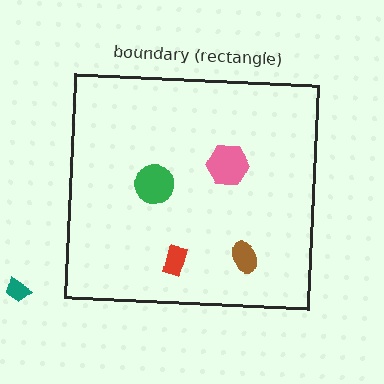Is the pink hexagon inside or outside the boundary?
Inside.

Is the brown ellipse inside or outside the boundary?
Inside.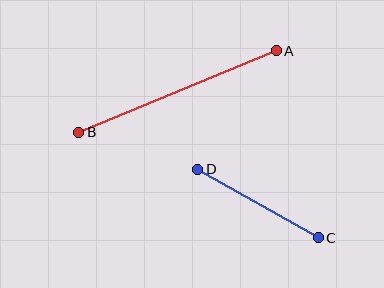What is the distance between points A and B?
The distance is approximately 213 pixels.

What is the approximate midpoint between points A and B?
The midpoint is at approximately (177, 91) pixels.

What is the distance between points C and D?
The distance is approximately 139 pixels.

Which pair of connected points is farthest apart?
Points A and B are farthest apart.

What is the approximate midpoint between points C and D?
The midpoint is at approximately (258, 203) pixels.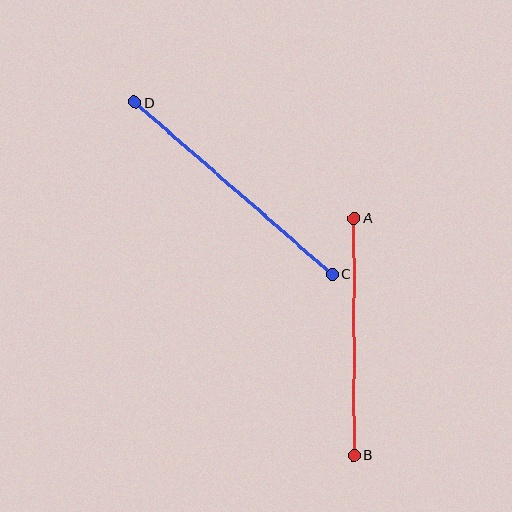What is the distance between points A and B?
The distance is approximately 237 pixels.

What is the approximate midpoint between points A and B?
The midpoint is at approximately (354, 337) pixels.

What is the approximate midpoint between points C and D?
The midpoint is at approximately (234, 188) pixels.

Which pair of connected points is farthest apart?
Points C and D are farthest apart.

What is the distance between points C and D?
The distance is approximately 262 pixels.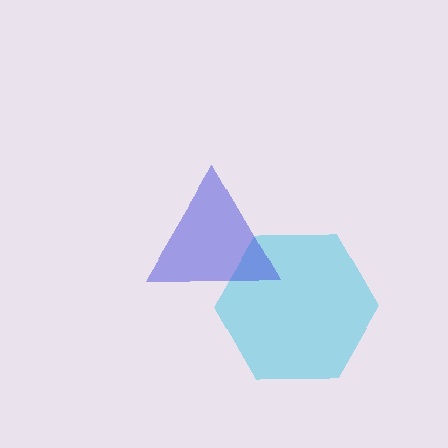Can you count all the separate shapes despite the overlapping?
Yes, there are 2 separate shapes.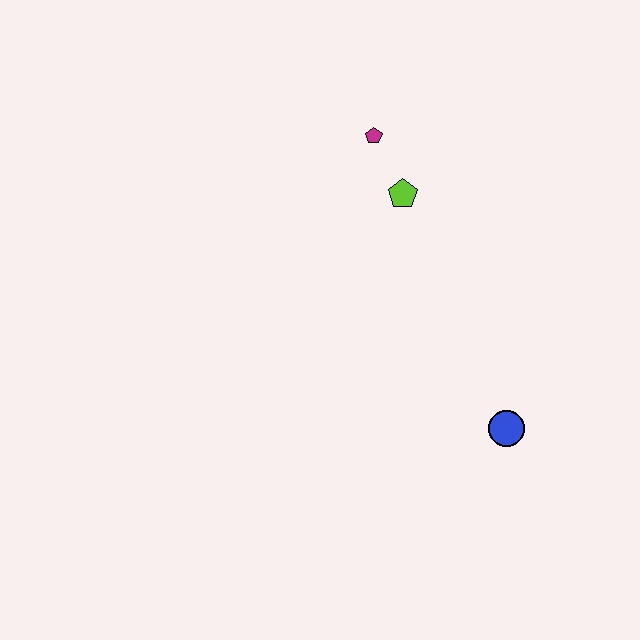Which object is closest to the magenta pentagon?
The lime pentagon is closest to the magenta pentagon.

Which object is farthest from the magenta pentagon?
The blue circle is farthest from the magenta pentagon.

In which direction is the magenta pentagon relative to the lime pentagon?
The magenta pentagon is above the lime pentagon.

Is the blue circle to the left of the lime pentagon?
No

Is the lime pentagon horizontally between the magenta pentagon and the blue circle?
Yes